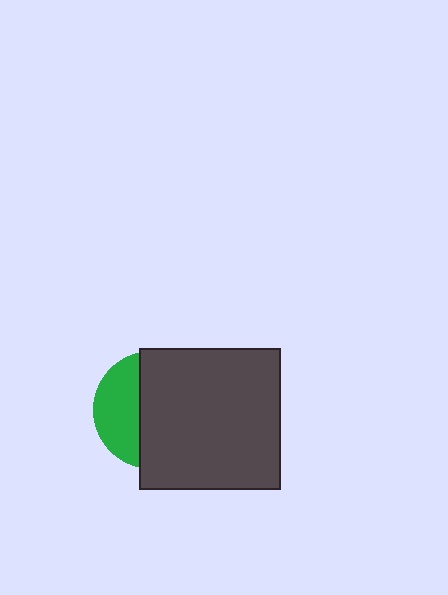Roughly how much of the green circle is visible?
A small part of it is visible (roughly 37%).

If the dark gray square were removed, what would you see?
You would see the complete green circle.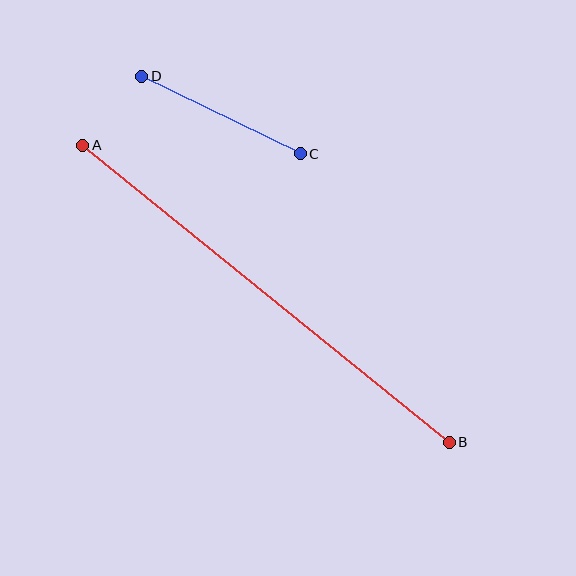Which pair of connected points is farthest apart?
Points A and B are farthest apart.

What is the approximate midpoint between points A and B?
The midpoint is at approximately (266, 294) pixels.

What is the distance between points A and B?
The distance is approximately 472 pixels.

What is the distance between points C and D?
The distance is approximately 176 pixels.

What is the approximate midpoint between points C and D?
The midpoint is at approximately (221, 115) pixels.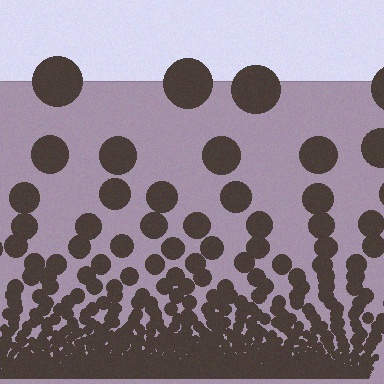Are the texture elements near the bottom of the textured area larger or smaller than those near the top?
Smaller. The gradient is inverted — elements near the bottom are smaller and denser.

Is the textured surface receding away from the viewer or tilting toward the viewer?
The surface appears to tilt toward the viewer. Texture elements get larger and sparser toward the top.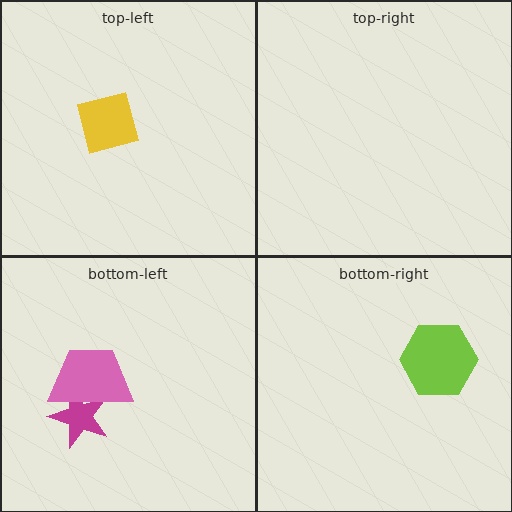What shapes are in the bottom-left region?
The magenta star, the pink trapezoid.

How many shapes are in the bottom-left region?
2.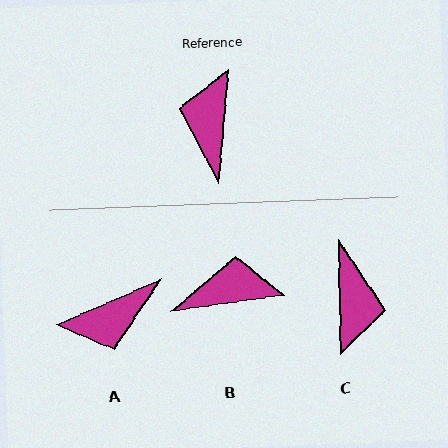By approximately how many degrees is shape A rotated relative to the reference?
Approximately 119 degrees counter-clockwise.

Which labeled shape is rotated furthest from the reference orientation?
C, about 174 degrees away.